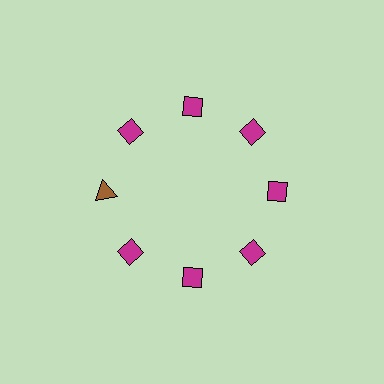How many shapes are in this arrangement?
There are 8 shapes arranged in a ring pattern.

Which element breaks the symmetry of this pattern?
The brown triangle at roughly the 9 o'clock position breaks the symmetry. All other shapes are magenta diamonds.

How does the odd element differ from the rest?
It differs in both color (brown instead of magenta) and shape (triangle instead of diamond).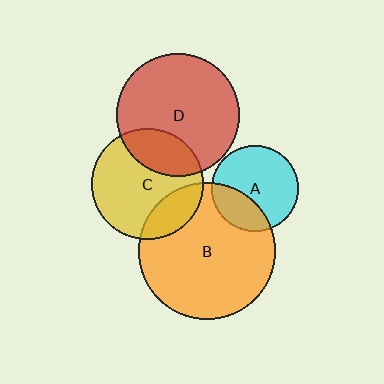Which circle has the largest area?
Circle B (orange).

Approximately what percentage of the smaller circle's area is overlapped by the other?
Approximately 30%.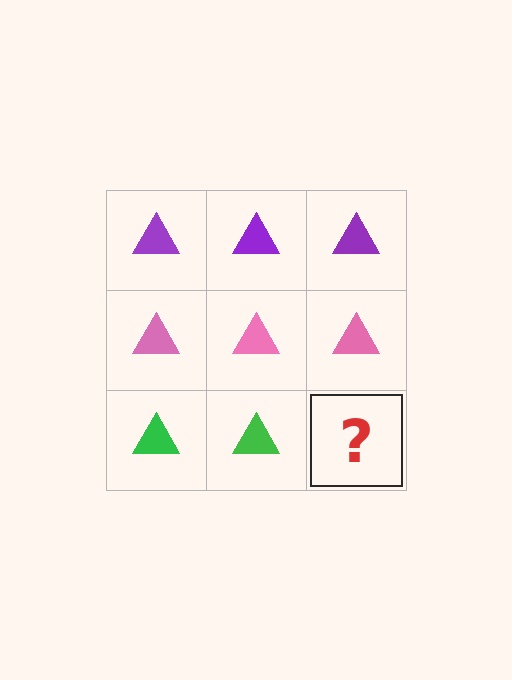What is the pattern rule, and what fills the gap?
The rule is that each row has a consistent color. The gap should be filled with a green triangle.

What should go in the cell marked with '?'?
The missing cell should contain a green triangle.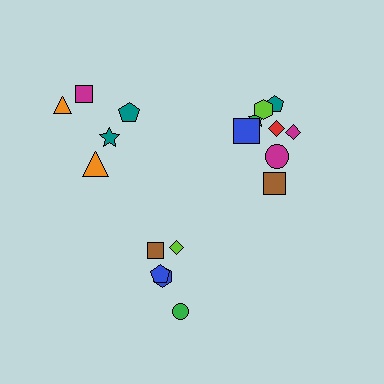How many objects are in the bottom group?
There are 5 objects.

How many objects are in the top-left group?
There are 5 objects.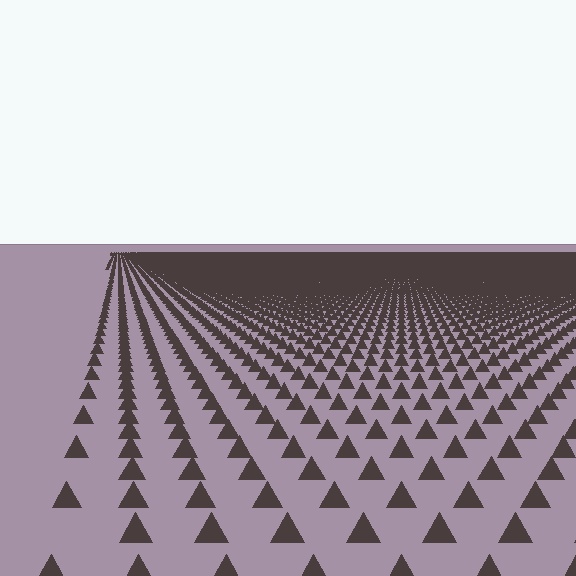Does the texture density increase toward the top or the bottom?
Density increases toward the top.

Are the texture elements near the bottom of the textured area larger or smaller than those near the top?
Larger. Near the bottom, elements are closer to the viewer and appear at a bigger on-screen size.